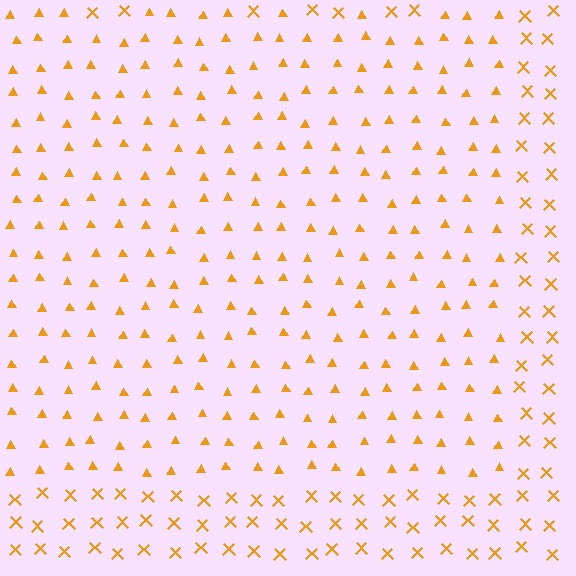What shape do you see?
I see a rectangle.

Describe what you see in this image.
The image is filled with small orange elements arranged in a uniform grid. A rectangle-shaped region contains triangles, while the surrounding area contains X marks. The boundary is defined purely by the change in element shape.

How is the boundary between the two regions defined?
The boundary is defined by a change in element shape: triangles inside vs. X marks outside. All elements share the same color and spacing.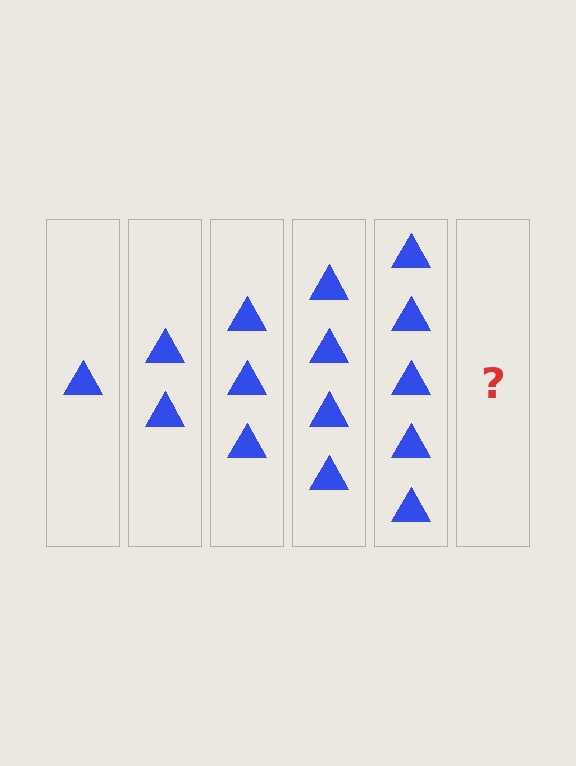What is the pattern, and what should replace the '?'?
The pattern is that each step adds one more triangle. The '?' should be 6 triangles.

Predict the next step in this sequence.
The next step is 6 triangles.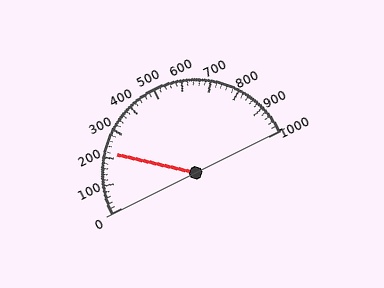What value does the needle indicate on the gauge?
The needle indicates approximately 220.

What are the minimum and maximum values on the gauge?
The gauge ranges from 0 to 1000.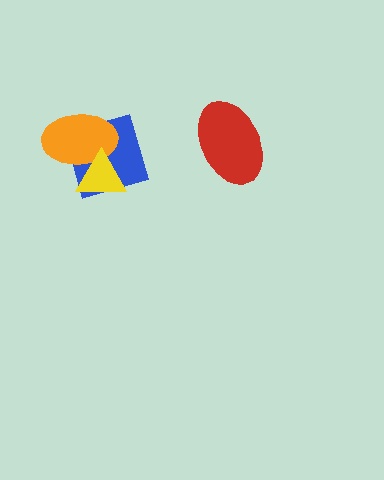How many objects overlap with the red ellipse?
0 objects overlap with the red ellipse.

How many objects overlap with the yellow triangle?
2 objects overlap with the yellow triangle.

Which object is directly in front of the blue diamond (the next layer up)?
The orange ellipse is directly in front of the blue diamond.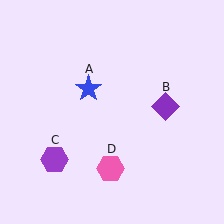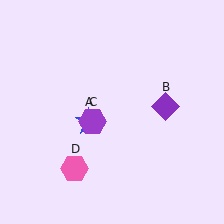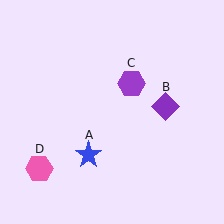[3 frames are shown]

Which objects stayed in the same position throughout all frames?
Purple diamond (object B) remained stationary.